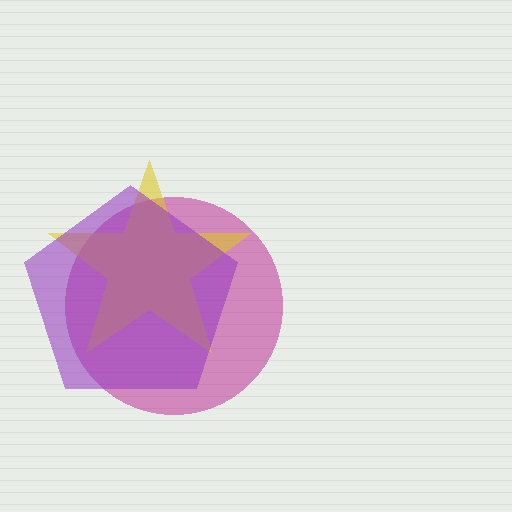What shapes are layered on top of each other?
The layered shapes are: a magenta circle, a yellow star, a purple pentagon.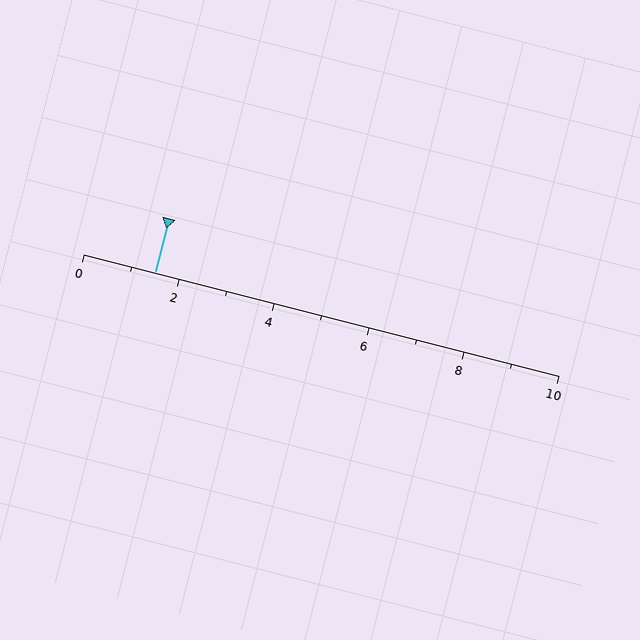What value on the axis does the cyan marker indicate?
The marker indicates approximately 1.5.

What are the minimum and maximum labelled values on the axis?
The axis runs from 0 to 10.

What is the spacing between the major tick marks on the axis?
The major ticks are spaced 2 apart.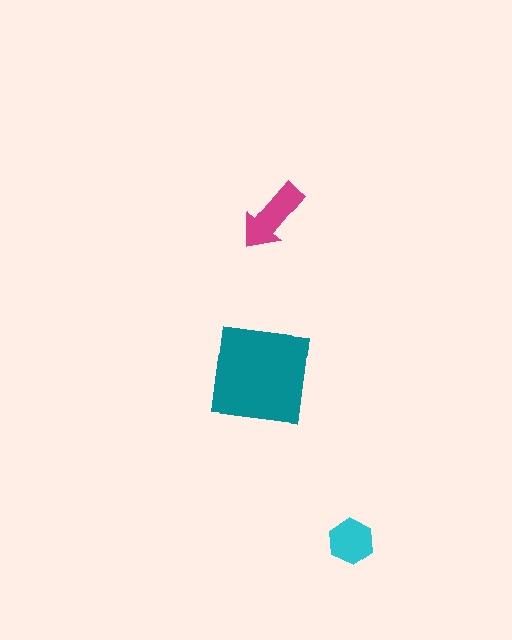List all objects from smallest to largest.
The cyan hexagon, the magenta arrow, the teal square.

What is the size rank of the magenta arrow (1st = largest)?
2nd.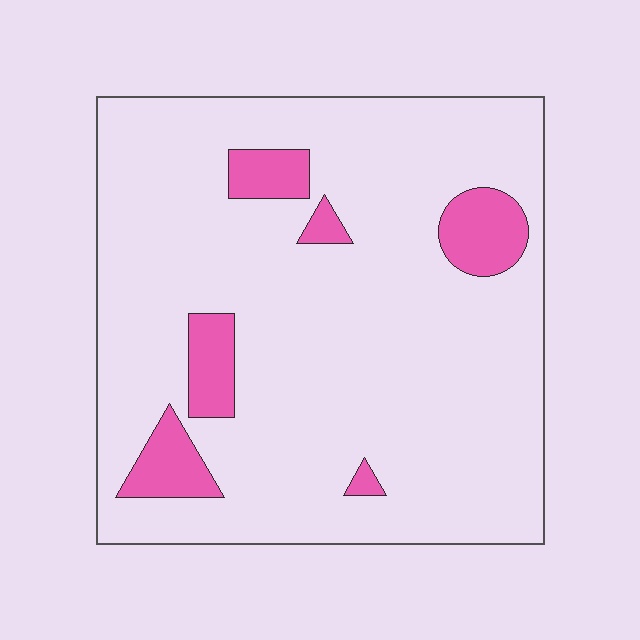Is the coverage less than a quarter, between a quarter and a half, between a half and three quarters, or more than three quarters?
Less than a quarter.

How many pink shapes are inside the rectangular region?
6.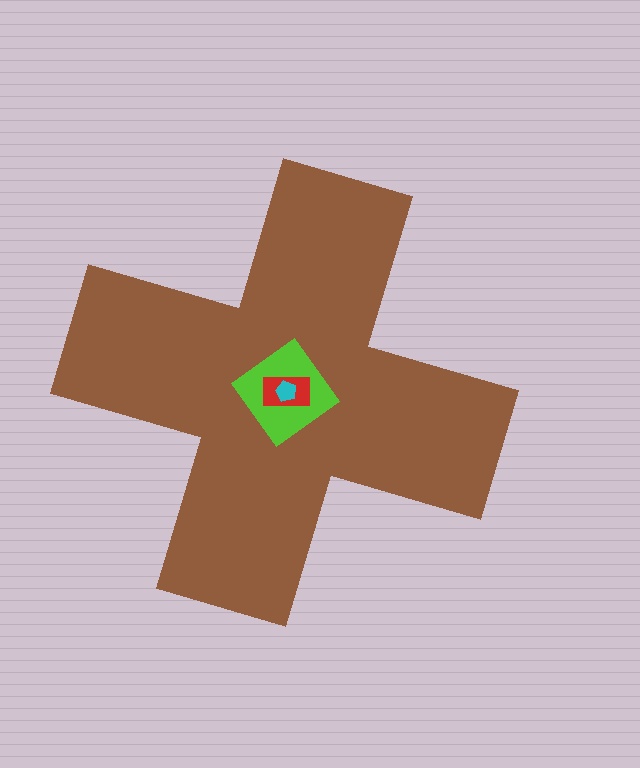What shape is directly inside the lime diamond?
The red rectangle.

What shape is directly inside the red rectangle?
The cyan pentagon.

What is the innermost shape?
The cyan pentagon.